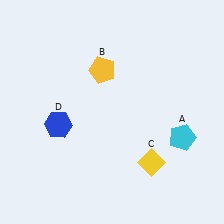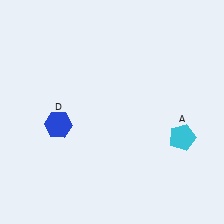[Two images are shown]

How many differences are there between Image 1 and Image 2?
There are 2 differences between the two images.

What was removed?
The yellow diamond (C), the yellow pentagon (B) were removed in Image 2.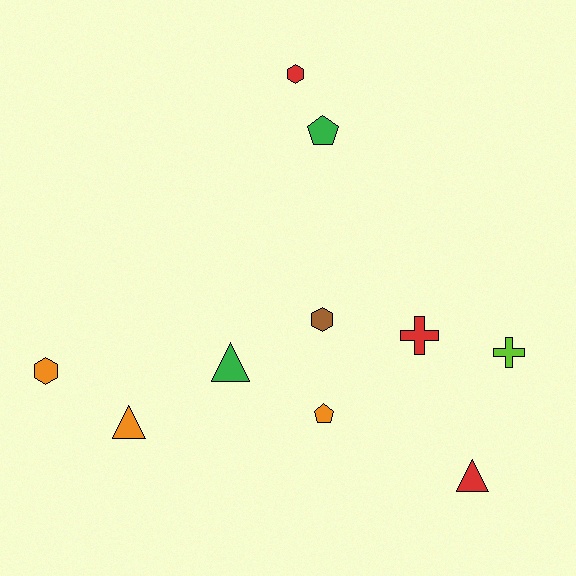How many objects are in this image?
There are 10 objects.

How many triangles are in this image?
There are 3 triangles.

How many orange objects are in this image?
There are 3 orange objects.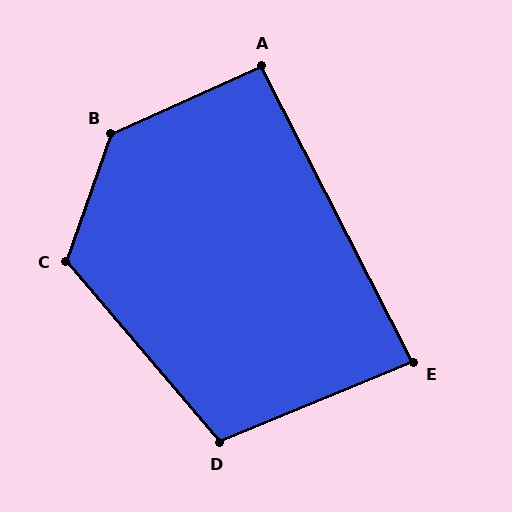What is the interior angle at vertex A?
Approximately 93 degrees (approximately right).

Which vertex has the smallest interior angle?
E, at approximately 85 degrees.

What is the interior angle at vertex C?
Approximately 120 degrees (obtuse).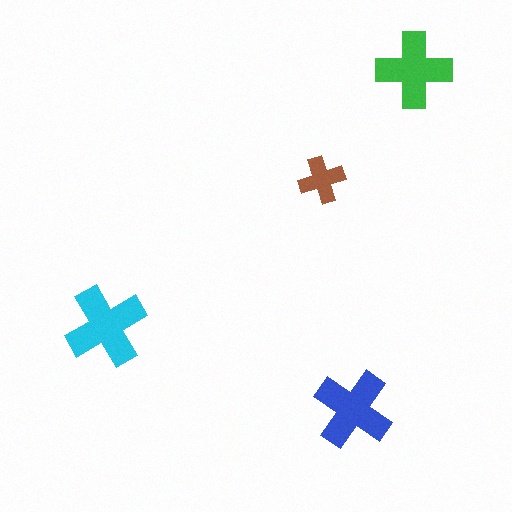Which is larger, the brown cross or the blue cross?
The blue one.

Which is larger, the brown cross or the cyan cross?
The cyan one.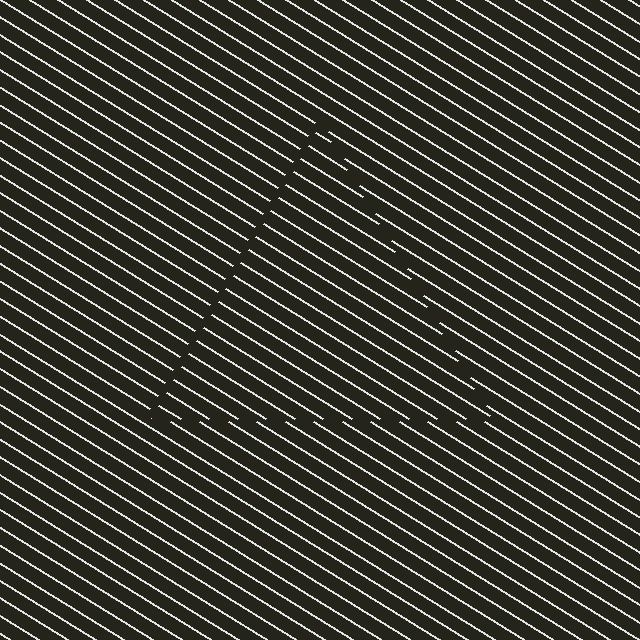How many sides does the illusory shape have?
3 sides — the line-ends trace a triangle.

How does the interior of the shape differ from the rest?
The interior of the shape contains the same grating, shifted by half a period — the contour is defined by the phase discontinuity where line-ends from the inner and outer gratings abut.